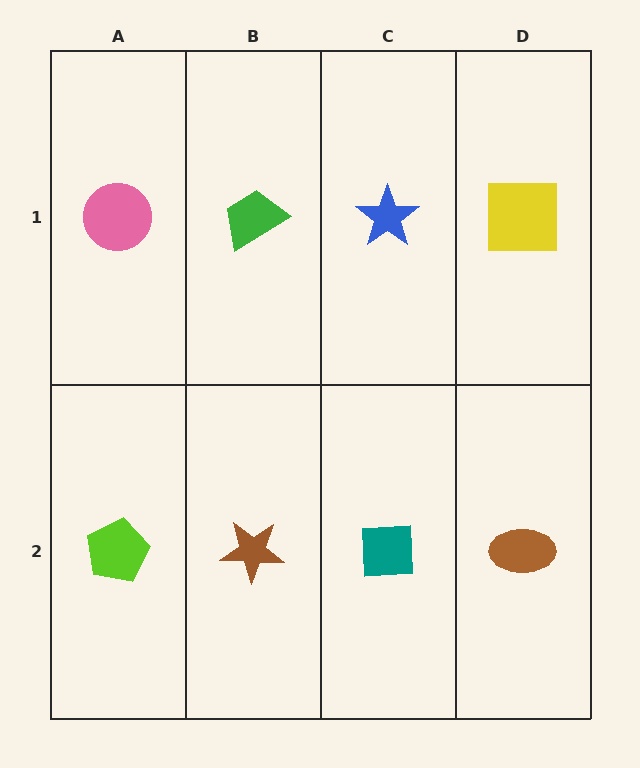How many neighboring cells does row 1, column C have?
3.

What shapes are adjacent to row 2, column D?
A yellow square (row 1, column D), a teal square (row 2, column C).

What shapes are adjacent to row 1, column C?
A teal square (row 2, column C), a green trapezoid (row 1, column B), a yellow square (row 1, column D).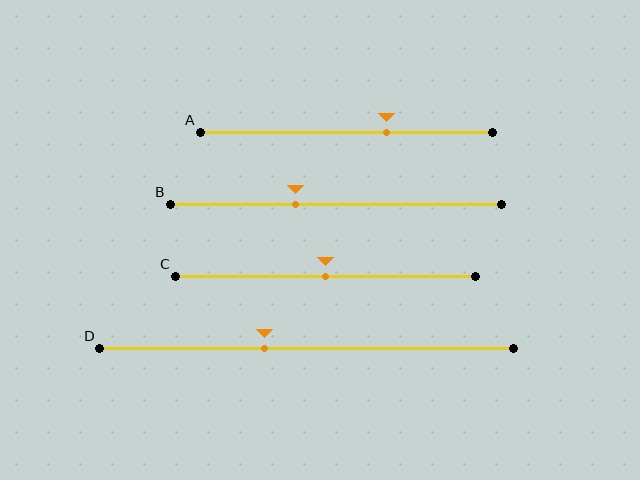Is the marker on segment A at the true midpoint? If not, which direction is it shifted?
No, the marker on segment A is shifted to the right by about 14% of the segment length.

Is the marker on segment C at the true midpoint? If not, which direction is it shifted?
Yes, the marker on segment C is at the true midpoint.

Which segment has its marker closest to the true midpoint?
Segment C has its marker closest to the true midpoint.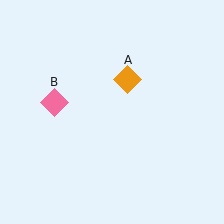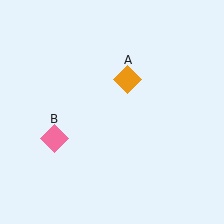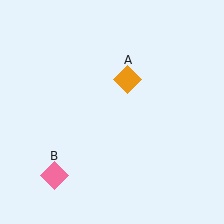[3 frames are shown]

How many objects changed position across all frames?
1 object changed position: pink diamond (object B).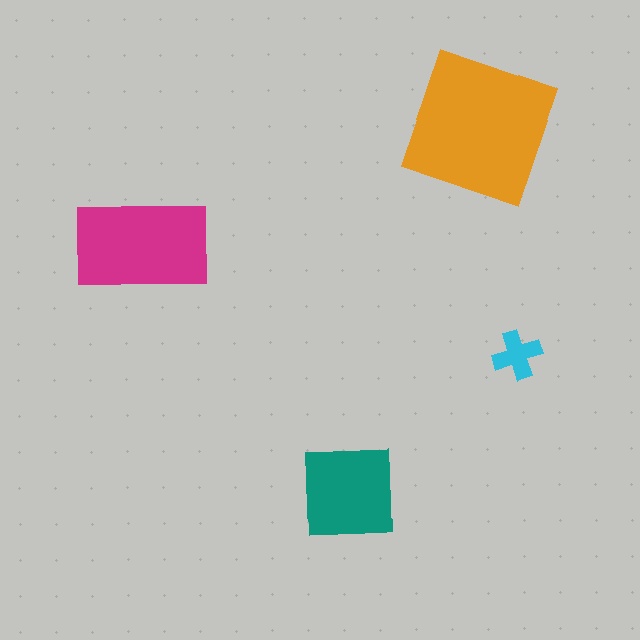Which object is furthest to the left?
The magenta rectangle is leftmost.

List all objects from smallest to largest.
The cyan cross, the teal square, the magenta rectangle, the orange square.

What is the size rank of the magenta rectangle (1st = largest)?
2nd.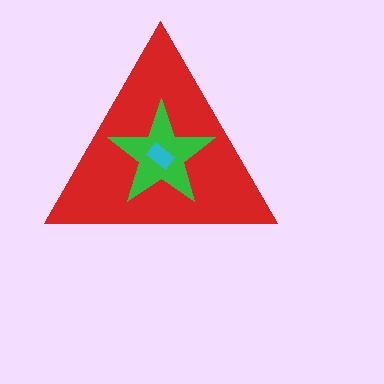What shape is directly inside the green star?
The cyan rectangle.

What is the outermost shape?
The red triangle.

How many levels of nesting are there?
3.